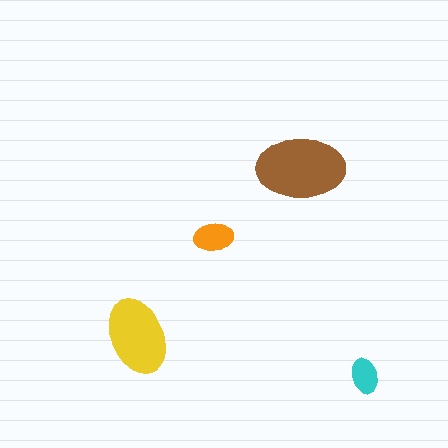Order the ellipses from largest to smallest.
the brown one, the yellow one, the orange one, the cyan one.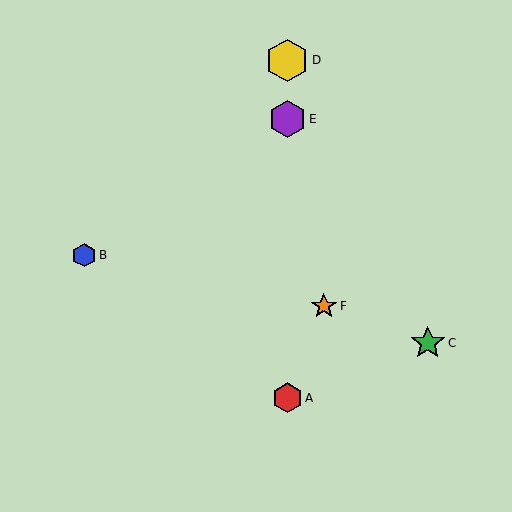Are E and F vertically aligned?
No, E is at x≈287 and F is at x≈324.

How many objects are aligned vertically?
3 objects (A, D, E) are aligned vertically.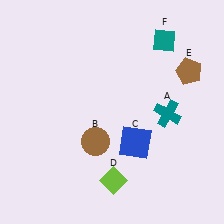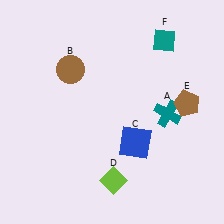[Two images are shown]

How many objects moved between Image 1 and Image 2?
2 objects moved between the two images.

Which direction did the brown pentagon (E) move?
The brown pentagon (E) moved down.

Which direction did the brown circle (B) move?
The brown circle (B) moved up.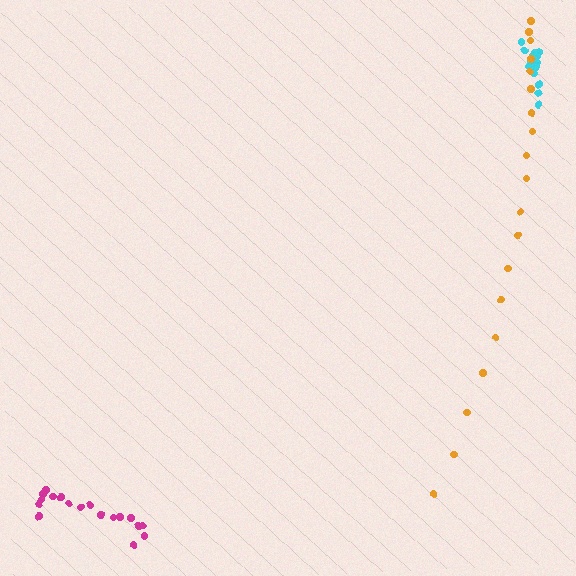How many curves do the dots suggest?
There are 3 distinct paths.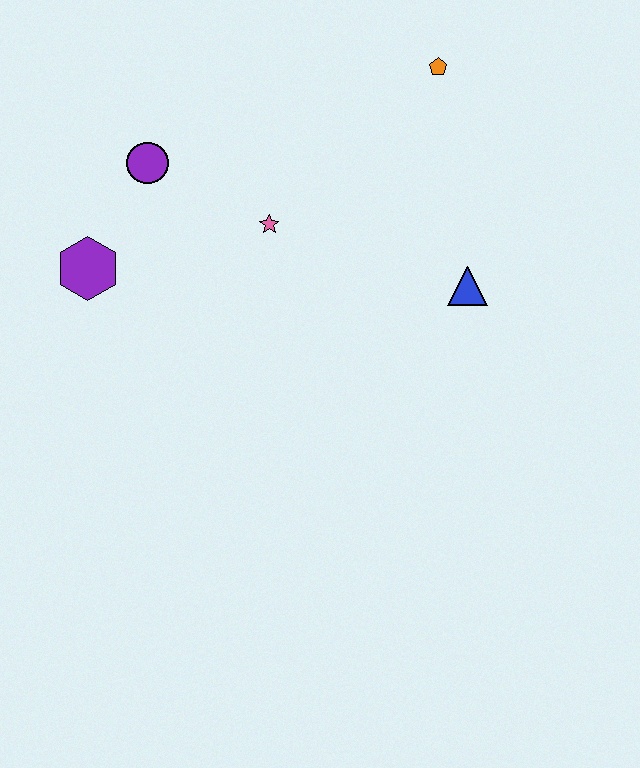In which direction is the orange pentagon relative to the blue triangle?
The orange pentagon is above the blue triangle.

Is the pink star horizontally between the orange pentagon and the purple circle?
Yes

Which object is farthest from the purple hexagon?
The orange pentagon is farthest from the purple hexagon.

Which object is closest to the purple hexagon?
The purple circle is closest to the purple hexagon.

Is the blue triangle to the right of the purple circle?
Yes